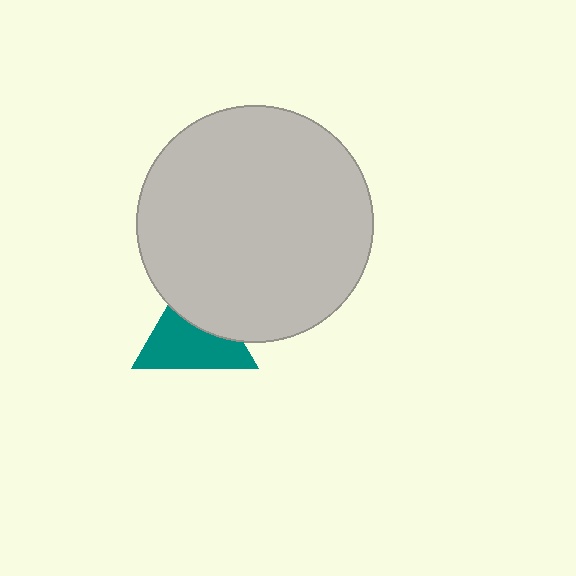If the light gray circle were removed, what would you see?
You would see the complete teal triangle.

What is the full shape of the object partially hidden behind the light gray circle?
The partially hidden object is a teal triangle.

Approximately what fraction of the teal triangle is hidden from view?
Roughly 38% of the teal triangle is hidden behind the light gray circle.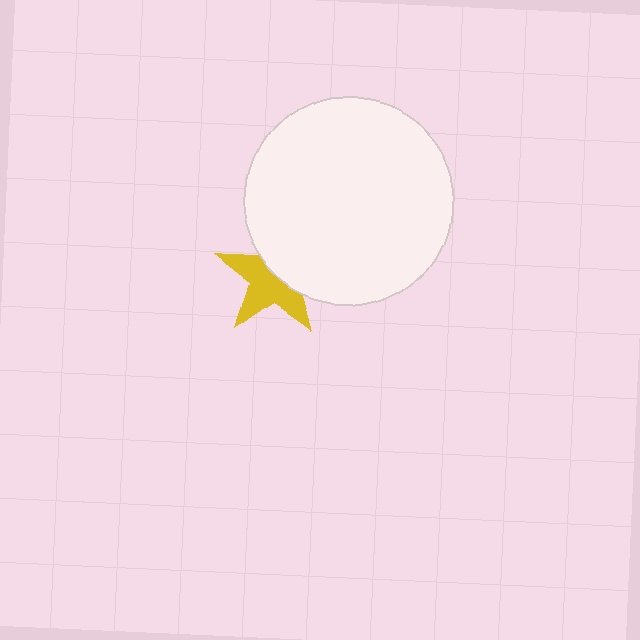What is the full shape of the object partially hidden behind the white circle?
The partially hidden object is a yellow star.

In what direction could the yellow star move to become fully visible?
The yellow star could move toward the lower-left. That would shift it out from behind the white circle entirely.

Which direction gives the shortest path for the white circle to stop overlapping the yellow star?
Moving toward the upper-right gives the shortest separation.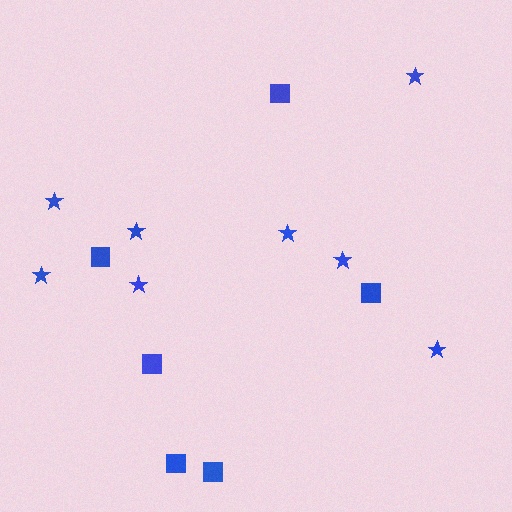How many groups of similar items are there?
There are 2 groups: one group of squares (6) and one group of stars (8).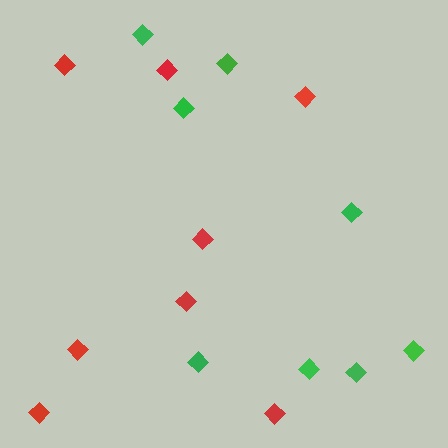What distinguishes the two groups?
There are 2 groups: one group of red diamonds (8) and one group of green diamonds (8).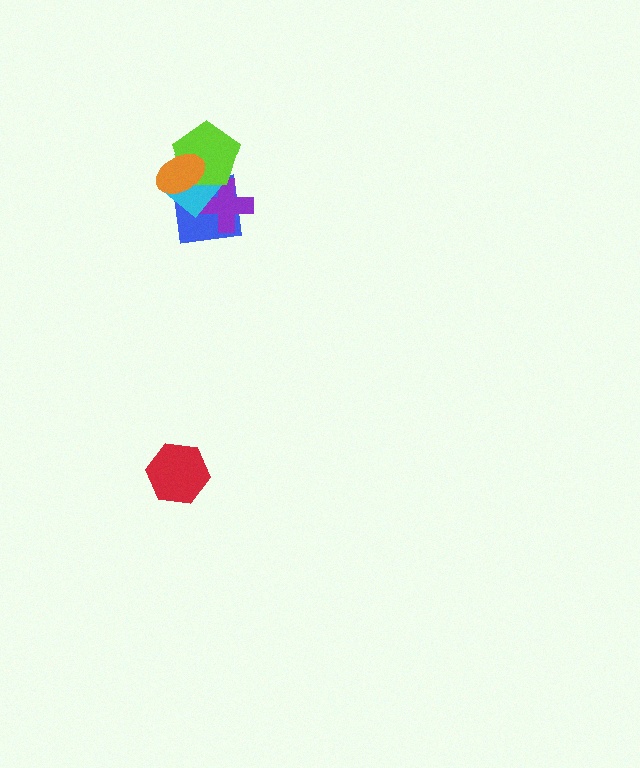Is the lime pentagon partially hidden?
Yes, it is partially covered by another shape.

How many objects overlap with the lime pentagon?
4 objects overlap with the lime pentagon.